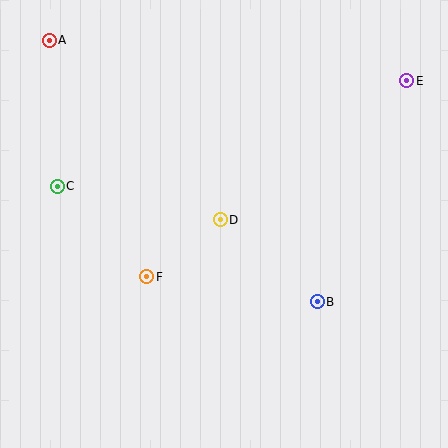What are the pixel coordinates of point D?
Point D is at (220, 220).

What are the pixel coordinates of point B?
Point B is at (317, 302).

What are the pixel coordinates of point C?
Point C is at (57, 186).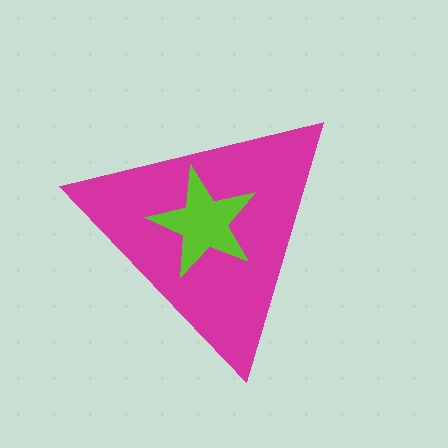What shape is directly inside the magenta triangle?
The lime star.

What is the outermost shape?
The magenta triangle.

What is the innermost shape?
The lime star.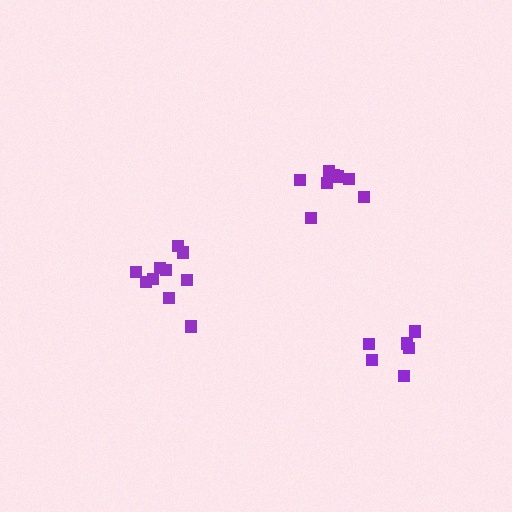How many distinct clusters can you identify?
There are 3 distinct clusters.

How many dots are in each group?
Group 1: 8 dots, Group 2: 6 dots, Group 3: 11 dots (25 total).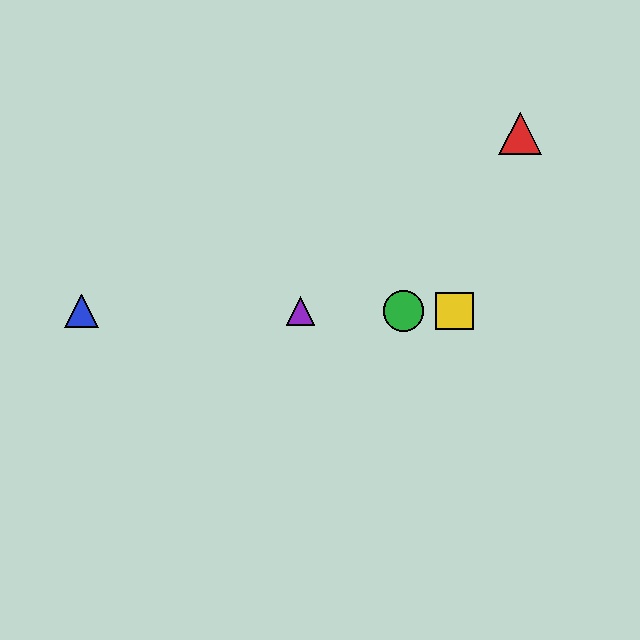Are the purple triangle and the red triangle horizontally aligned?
No, the purple triangle is at y≈311 and the red triangle is at y≈133.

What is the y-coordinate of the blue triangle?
The blue triangle is at y≈311.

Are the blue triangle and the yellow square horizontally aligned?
Yes, both are at y≈311.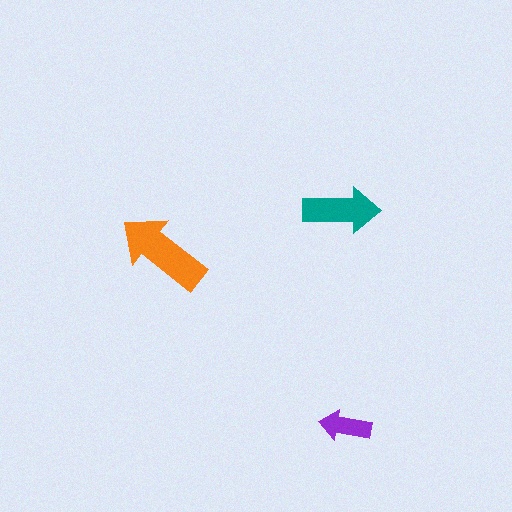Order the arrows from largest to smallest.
the orange one, the teal one, the purple one.